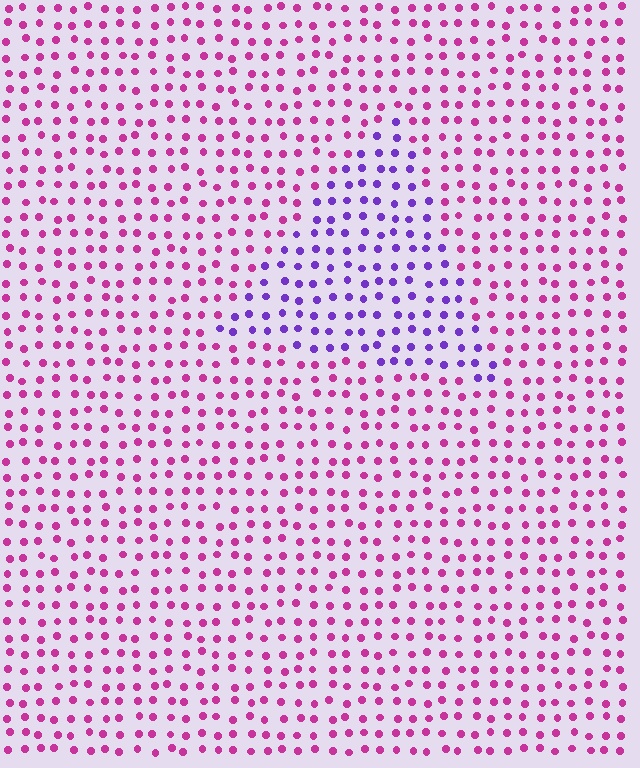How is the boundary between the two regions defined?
The boundary is defined purely by a slight shift in hue (about 52 degrees). Spacing, size, and orientation are identical on both sides.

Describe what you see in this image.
The image is filled with small magenta elements in a uniform arrangement. A triangle-shaped region is visible where the elements are tinted to a slightly different hue, forming a subtle color boundary.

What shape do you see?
I see a triangle.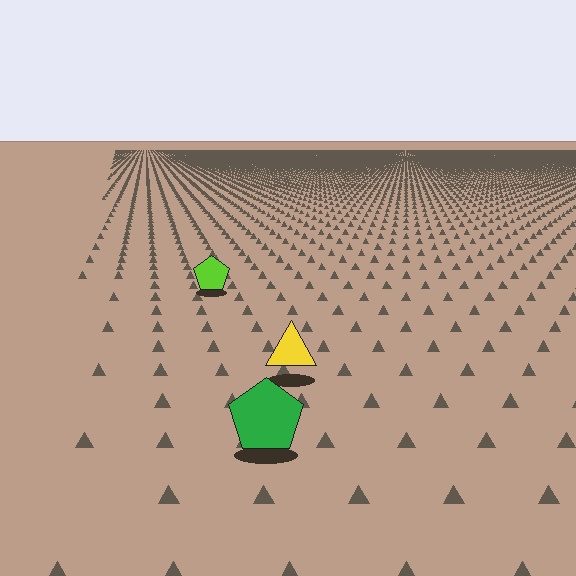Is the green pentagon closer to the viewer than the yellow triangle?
Yes. The green pentagon is closer — you can tell from the texture gradient: the ground texture is coarser near it.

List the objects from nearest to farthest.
From nearest to farthest: the green pentagon, the yellow triangle, the lime pentagon.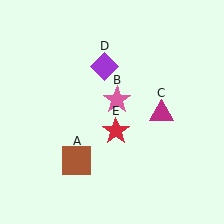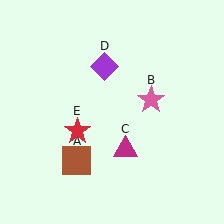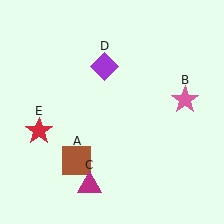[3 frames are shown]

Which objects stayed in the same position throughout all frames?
Brown square (object A) and purple diamond (object D) remained stationary.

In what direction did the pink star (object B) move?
The pink star (object B) moved right.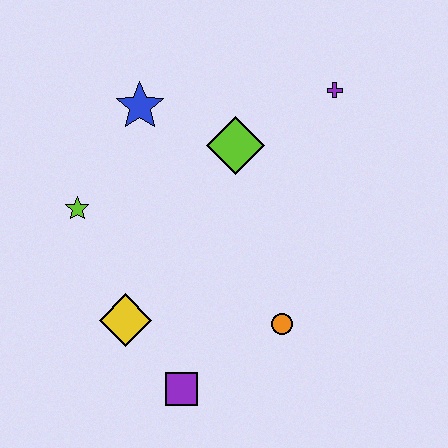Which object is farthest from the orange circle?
The blue star is farthest from the orange circle.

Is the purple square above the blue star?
No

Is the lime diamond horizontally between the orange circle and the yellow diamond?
Yes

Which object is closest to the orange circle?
The purple square is closest to the orange circle.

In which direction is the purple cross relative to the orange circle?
The purple cross is above the orange circle.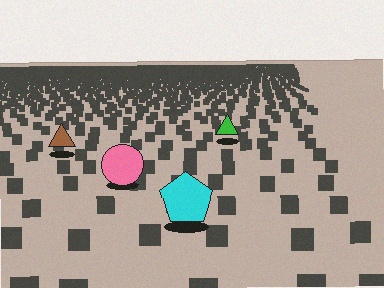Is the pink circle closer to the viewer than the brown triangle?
Yes. The pink circle is closer — you can tell from the texture gradient: the ground texture is coarser near it.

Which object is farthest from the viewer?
The green triangle is farthest from the viewer. It appears smaller and the ground texture around it is denser.